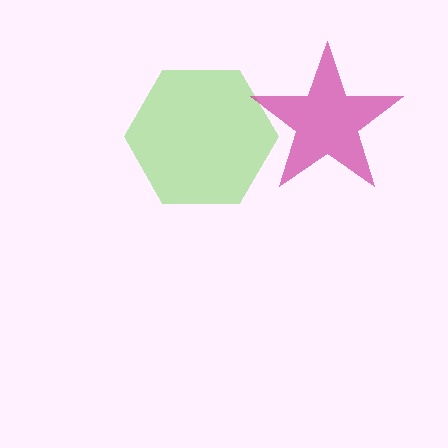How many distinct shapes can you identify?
There are 2 distinct shapes: a lime hexagon, a magenta star.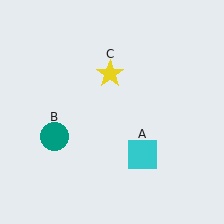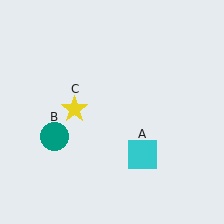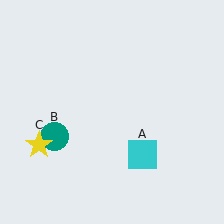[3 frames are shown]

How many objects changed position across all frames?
1 object changed position: yellow star (object C).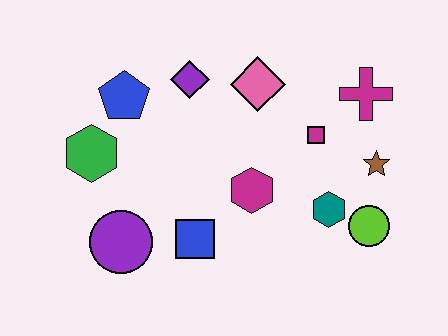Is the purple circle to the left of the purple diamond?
Yes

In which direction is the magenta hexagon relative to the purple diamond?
The magenta hexagon is below the purple diamond.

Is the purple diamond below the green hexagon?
No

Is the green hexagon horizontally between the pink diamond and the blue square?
No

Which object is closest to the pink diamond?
The purple diamond is closest to the pink diamond.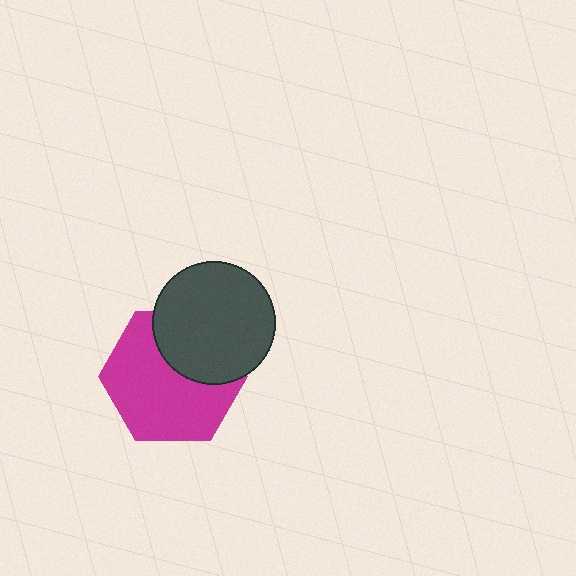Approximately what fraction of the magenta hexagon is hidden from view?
Roughly 34% of the magenta hexagon is hidden behind the dark gray circle.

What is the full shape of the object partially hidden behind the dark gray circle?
The partially hidden object is a magenta hexagon.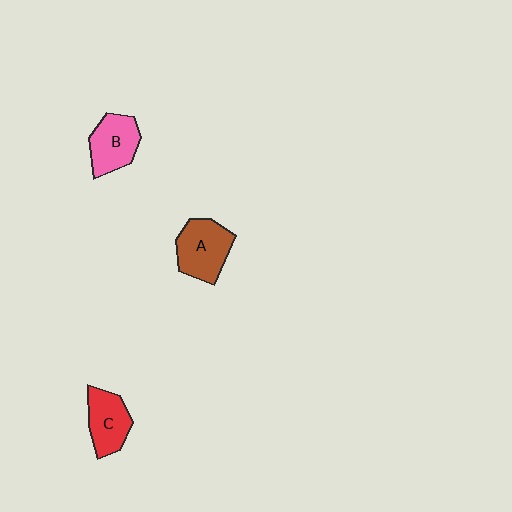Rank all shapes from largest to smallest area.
From largest to smallest: A (brown), B (pink), C (red).